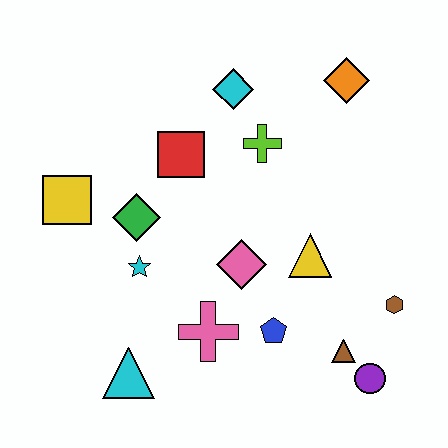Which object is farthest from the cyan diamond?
The purple circle is farthest from the cyan diamond.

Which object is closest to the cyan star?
The green diamond is closest to the cyan star.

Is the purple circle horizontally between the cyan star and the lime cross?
No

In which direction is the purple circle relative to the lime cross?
The purple circle is below the lime cross.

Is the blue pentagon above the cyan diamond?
No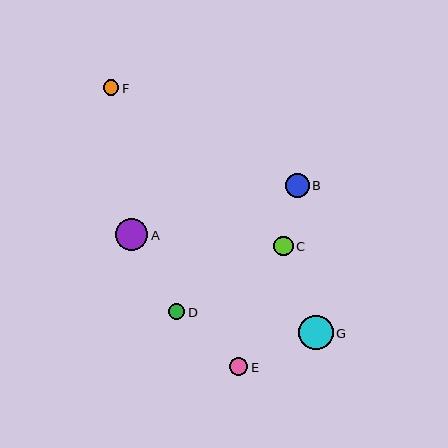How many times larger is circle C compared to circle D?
Circle C is approximately 1.2 times the size of circle D.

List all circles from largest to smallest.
From largest to smallest: G, A, B, C, E, D, F.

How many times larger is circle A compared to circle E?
Circle A is approximately 1.8 times the size of circle E.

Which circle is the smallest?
Circle F is the smallest with a size of approximately 16 pixels.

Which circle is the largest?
Circle G is the largest with a size of approximately 35 pixels.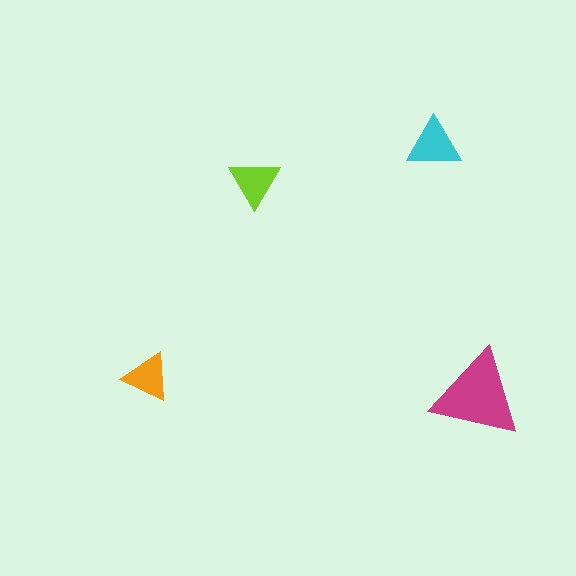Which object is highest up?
The cyan triangle is topmost.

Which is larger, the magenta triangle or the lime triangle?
The magenta one.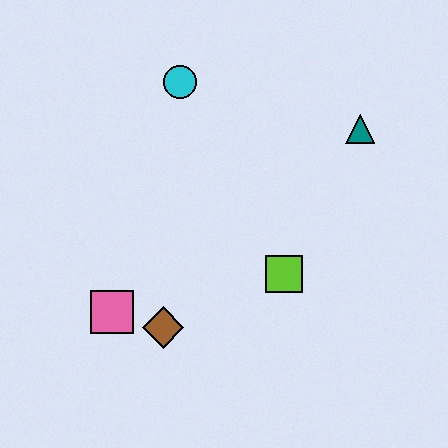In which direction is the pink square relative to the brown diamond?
The pink square is to the left of the brown diamond.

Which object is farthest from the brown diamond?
The teal triangle is farthest from the brown diamond.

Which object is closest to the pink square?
The brown diamond is closest to the pink square.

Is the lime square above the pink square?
Yes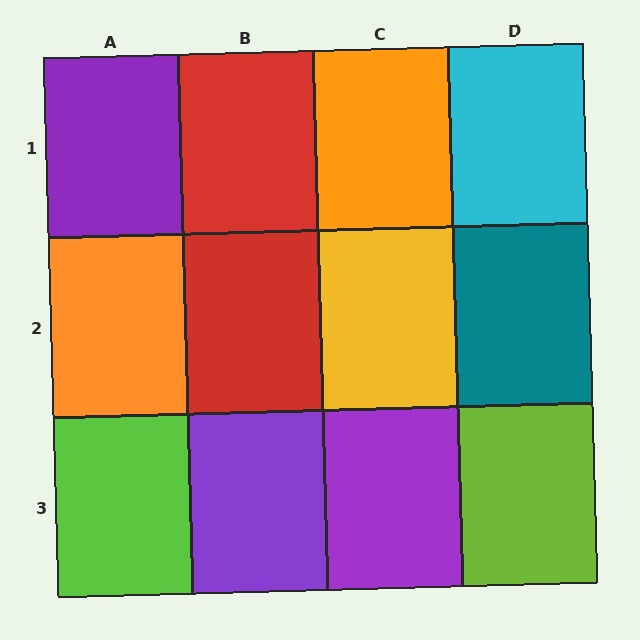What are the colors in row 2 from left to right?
Orange, red, yellow, teal.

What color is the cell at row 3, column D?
Lime.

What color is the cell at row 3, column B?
Purple.